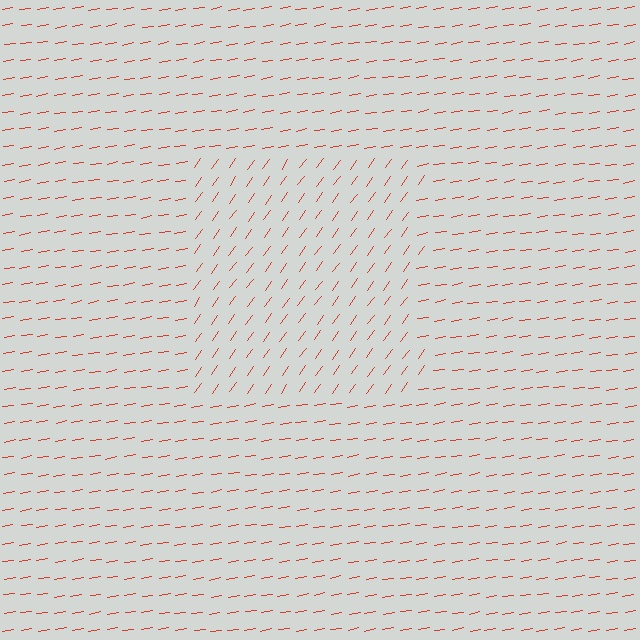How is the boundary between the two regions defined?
The boundary is defined purely by a change in line orientation (approximately 45 degrees difference). All lines are the same color and thickness.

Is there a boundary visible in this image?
Yes, there is a texture boundary formed by a change in line orientation.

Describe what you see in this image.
The image is filled with small red line segments. A rectangle region in the image has lines oriented differently from the surrounding lines, creating a visible texture boundary.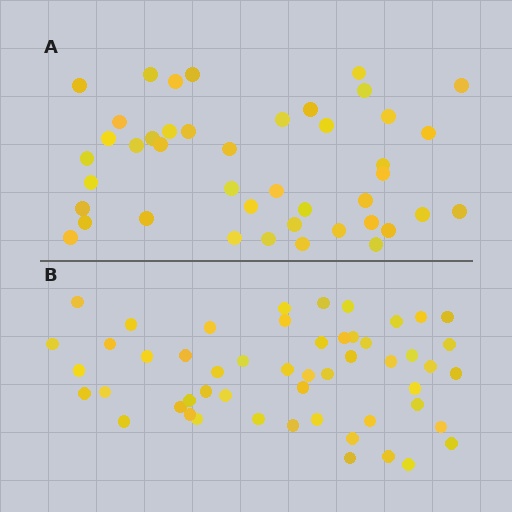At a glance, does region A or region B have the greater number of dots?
Region B (the bottom region) has more dots.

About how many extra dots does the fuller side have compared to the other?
Region B has roughly 8 or so more dots than region A.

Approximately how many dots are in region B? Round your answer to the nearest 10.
About 50 dots. (The exact count is 52, which rounds to 50.)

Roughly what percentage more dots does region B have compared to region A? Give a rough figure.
About 20% more.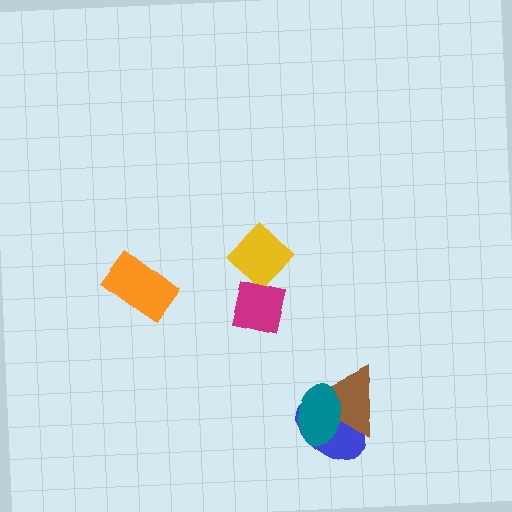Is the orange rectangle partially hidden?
No, no other shape covers it.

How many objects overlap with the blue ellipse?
2 objects overlap with the blue ellipse.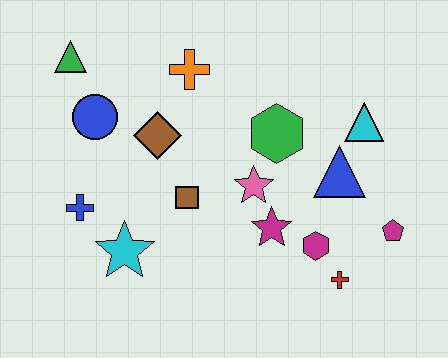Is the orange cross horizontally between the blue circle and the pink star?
Yes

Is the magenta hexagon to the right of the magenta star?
Yes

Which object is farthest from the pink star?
The green triangle is farthest from the pink star.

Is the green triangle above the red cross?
Yes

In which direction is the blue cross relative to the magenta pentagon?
The blue cross is to the left of the magenta pentagon.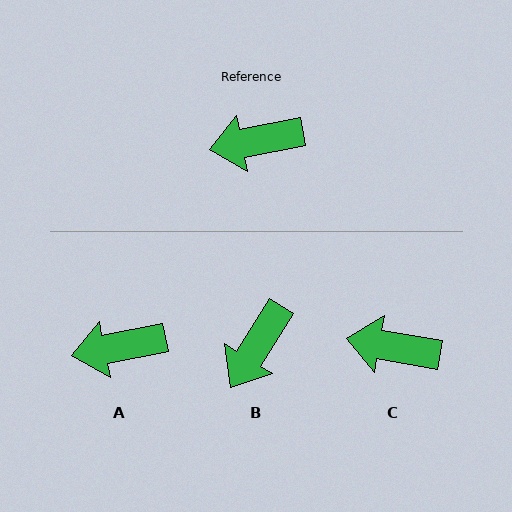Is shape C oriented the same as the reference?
No, it is off by about 21 degrees.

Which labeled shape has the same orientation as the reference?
A.